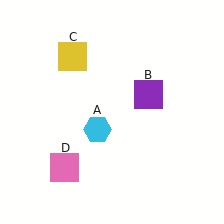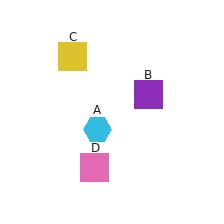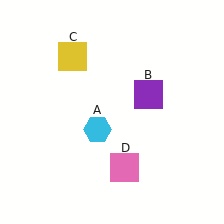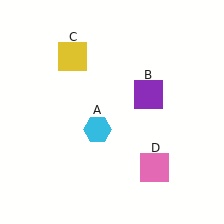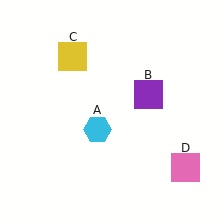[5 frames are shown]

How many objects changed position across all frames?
1 object changed position: pink square (object D).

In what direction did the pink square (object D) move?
The pink square (object D) moved right.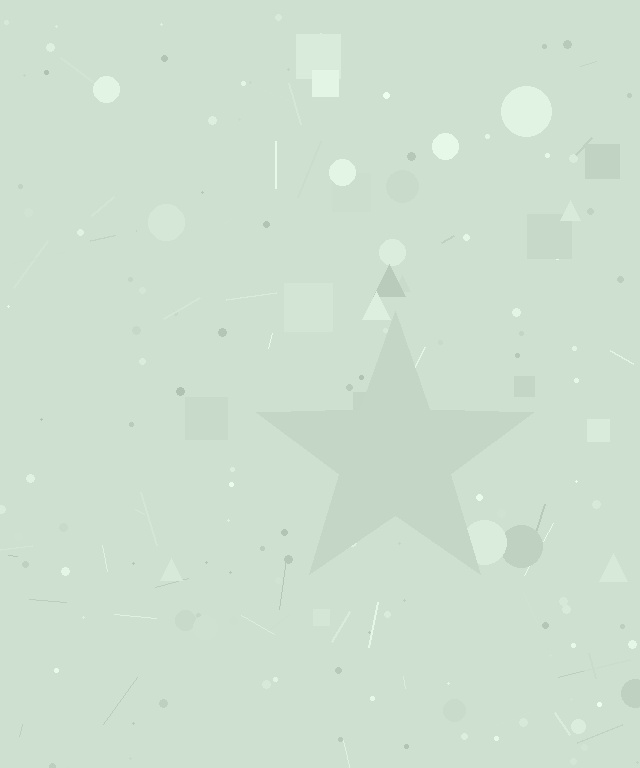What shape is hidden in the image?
A star is hidden in the image.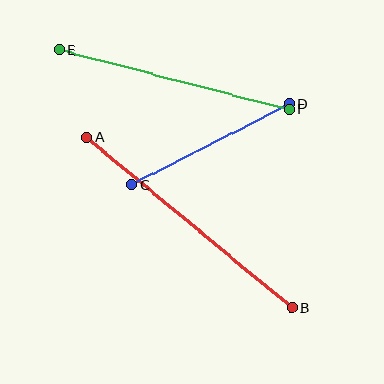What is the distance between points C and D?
The distance is approximately 177 pixels.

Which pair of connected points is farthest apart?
Points A and B are farthest apart.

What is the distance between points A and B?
The distance is approximately 267 pixels.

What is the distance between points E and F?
The distance is approximately 238 pixels.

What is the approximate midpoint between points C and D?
The midpoint is at approximately (210, 145) pixels.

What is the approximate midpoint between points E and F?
The midpoint is at approximately (174, 80) pixels.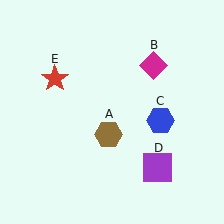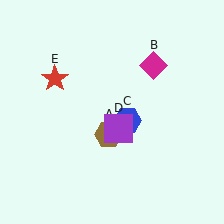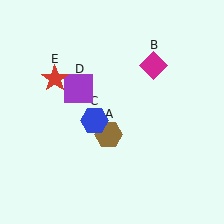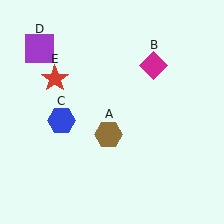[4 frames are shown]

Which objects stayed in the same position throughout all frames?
Brown hexagon (object A) and magenta diamond (object B) and red star (object E) remained stationary.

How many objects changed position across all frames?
2 objects changed position: blue hexagon (object C), purple square (object D).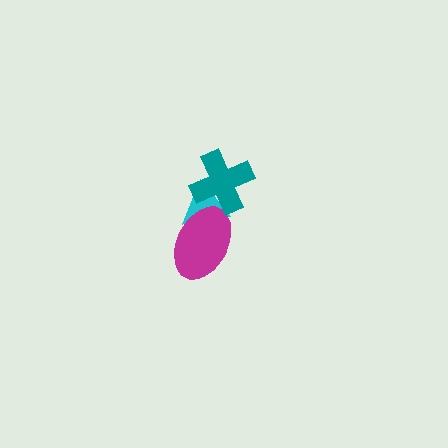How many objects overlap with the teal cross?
1 object overlaps with the teal cross.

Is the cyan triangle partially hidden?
Yes, it is partially covered by another shape.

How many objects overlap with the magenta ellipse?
1 object overlaps with the magenta ellipse.